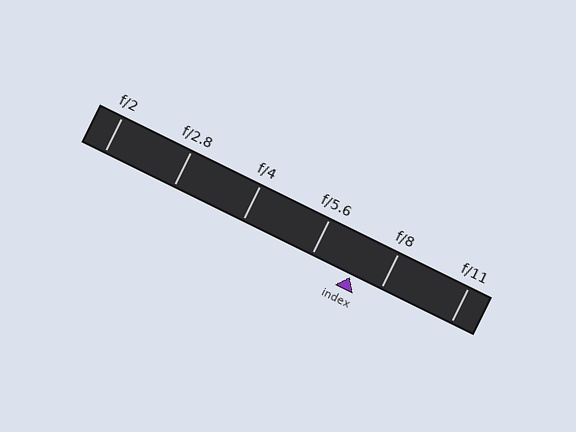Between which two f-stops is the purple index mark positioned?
The index mark is between f/5.6 and f/8.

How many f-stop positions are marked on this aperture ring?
There are 6 f-stop positions marked.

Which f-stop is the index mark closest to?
The index mark is closest to f/8.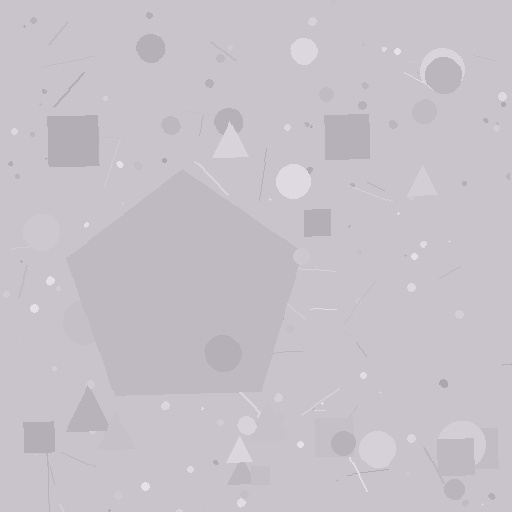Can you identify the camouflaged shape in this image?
The camouflaged shape is a pentagon.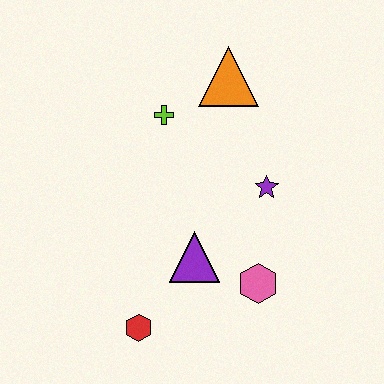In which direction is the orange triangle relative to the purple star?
The orange triangle is above the purple star.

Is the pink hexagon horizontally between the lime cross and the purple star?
Yes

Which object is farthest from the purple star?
The red hexagon is farthest from the purple star.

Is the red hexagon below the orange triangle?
Yes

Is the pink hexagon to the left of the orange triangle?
No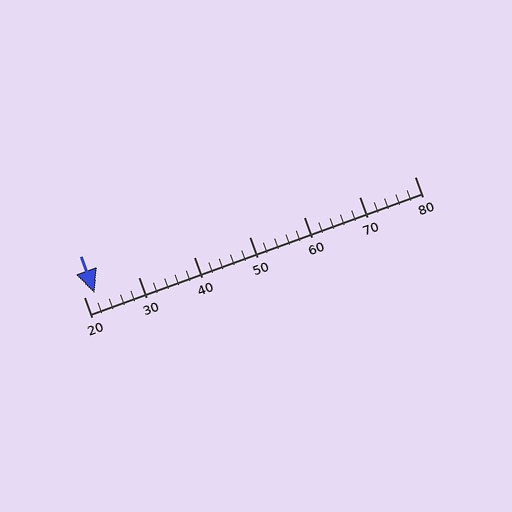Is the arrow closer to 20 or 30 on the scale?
The arrow is closer to 20.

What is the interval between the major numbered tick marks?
The major tick marks are spaced 10 units apart.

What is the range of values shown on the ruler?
The ruler shows values from 20 to 80.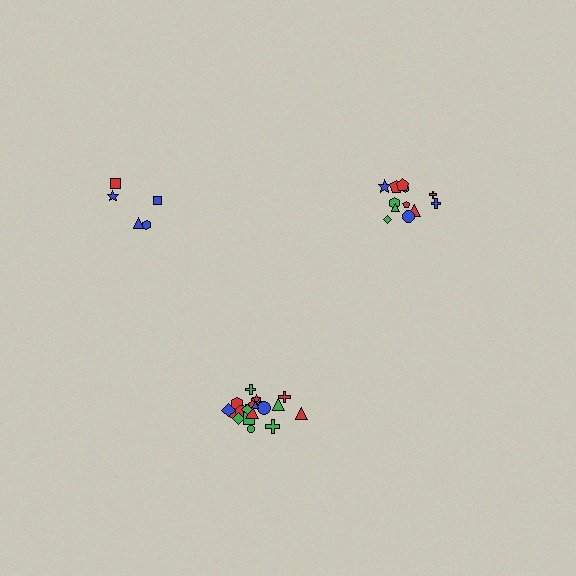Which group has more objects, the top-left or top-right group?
The top-right group.